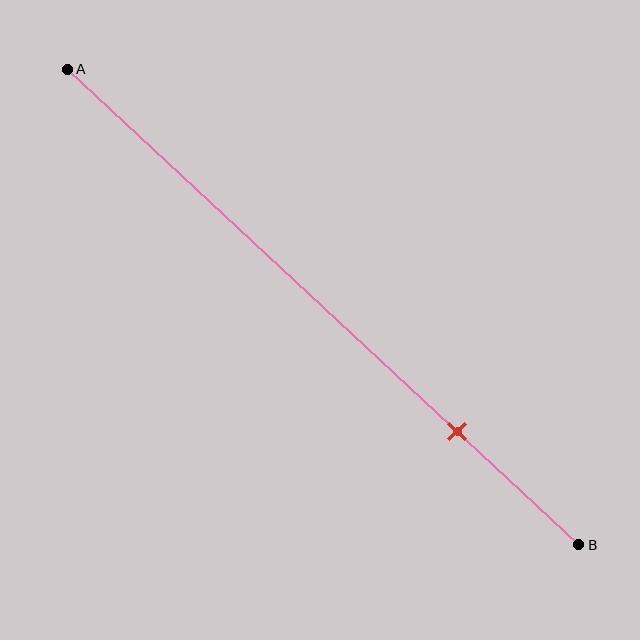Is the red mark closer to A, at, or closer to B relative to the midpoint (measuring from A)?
The red mark is closer to point B than the midpoint of segment AB.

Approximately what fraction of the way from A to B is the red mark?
The red mark is approximately 75% of the way from A to B.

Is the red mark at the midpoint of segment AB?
No, the mark is at about 75% from A, not at the 50% midpoint.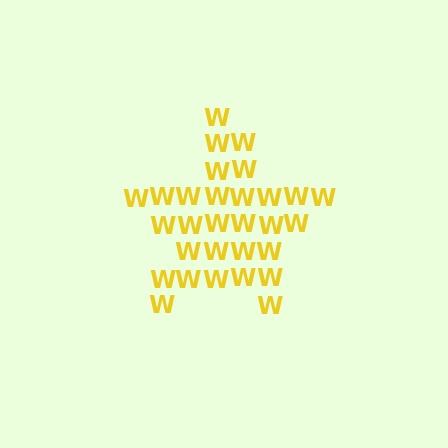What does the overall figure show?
The overall figure shows a star.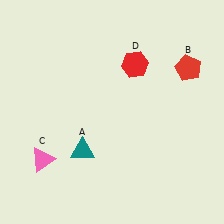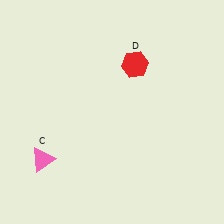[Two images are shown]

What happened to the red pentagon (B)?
The red pentagon (B) was removed in Image 2. It was in the top-right area of Image 1.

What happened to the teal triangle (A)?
The teal triangle (A) was removed in Image 2. It was in the bottom-left area of Image 1.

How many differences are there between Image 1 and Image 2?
There are 2 differences between the two images.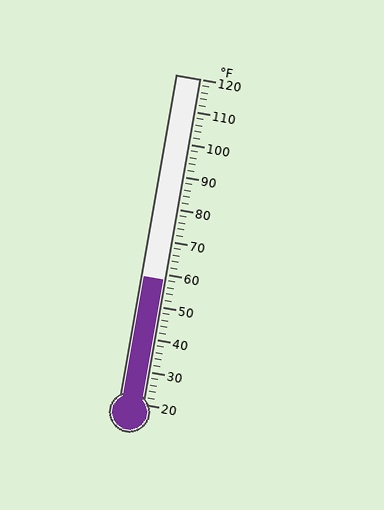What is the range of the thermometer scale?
The thermometer scale ranges from 20°F to 120°F.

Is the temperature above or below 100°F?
The temperature is below 100°F.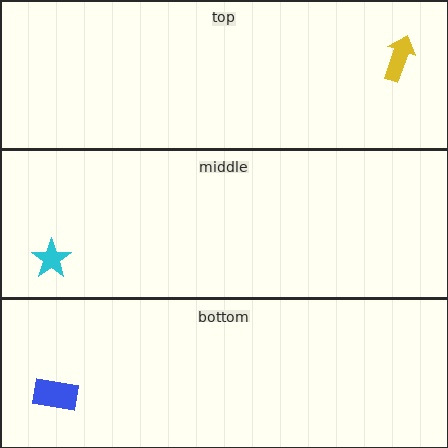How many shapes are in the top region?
1.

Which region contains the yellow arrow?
The top region.